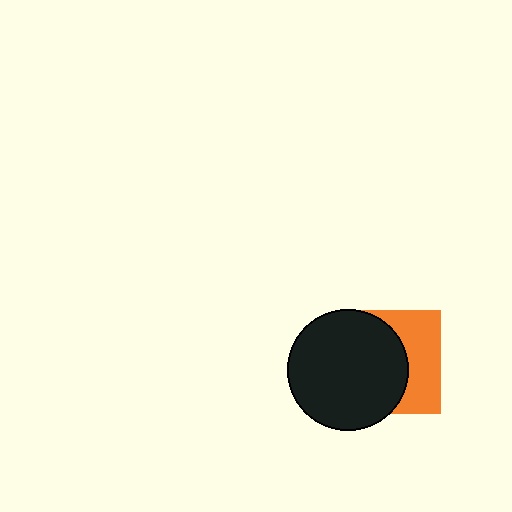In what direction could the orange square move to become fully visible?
The orange square could move right. That would shift it out from behind the black circle entirely.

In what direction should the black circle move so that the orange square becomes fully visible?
The black circle should move left. That is the shortest direction to clear the overlap and leave the orange square fully visible.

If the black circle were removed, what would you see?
You would see the complete orange square.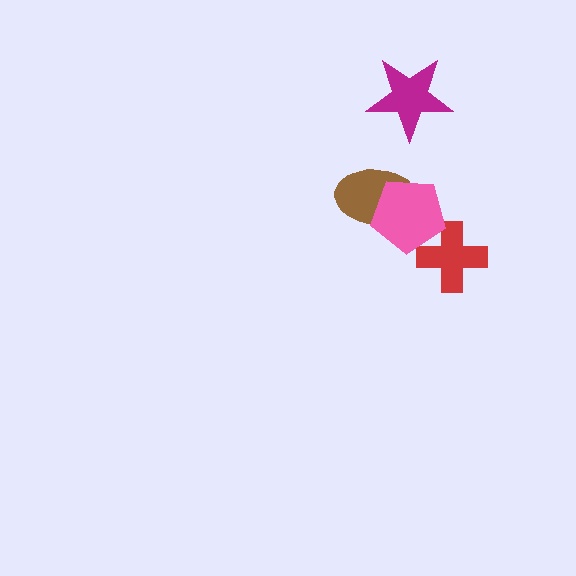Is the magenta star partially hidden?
No, no other shape covers it.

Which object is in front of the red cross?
The pink pentagon is in front of the red cross.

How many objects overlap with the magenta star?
0 objects overlap with the magenta star.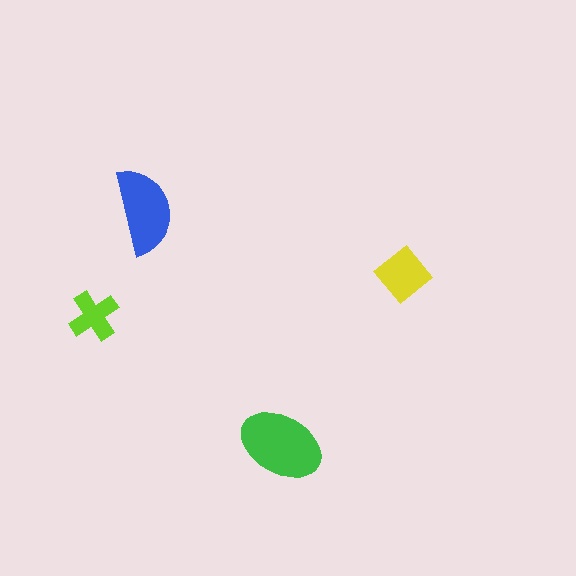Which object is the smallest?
The lime cross.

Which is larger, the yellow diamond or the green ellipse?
The green ellipse.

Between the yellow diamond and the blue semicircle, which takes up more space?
The blue semicircle.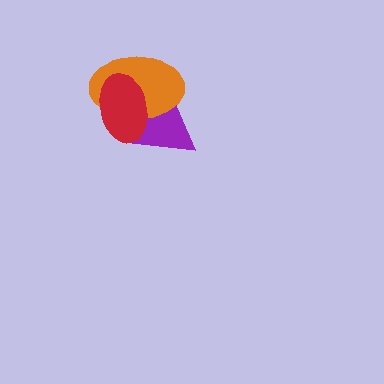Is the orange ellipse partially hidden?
Yes, it is partially covered by another shape.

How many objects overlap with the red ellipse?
2 objects overlap with the red ellipse.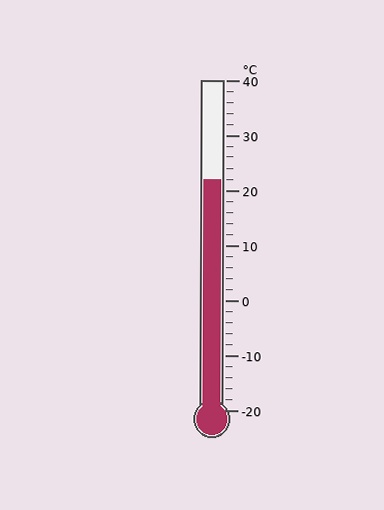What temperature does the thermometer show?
The thermometer shows approximately 22°C.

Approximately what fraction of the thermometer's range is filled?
The thermometer is filled to approximately 70% of its range.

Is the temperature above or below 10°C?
The temperature is above 10°C.